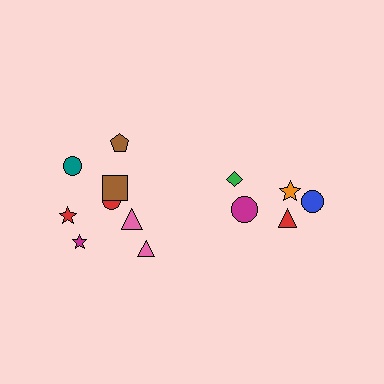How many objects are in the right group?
There are 5 objects.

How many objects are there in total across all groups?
There are 13 objects.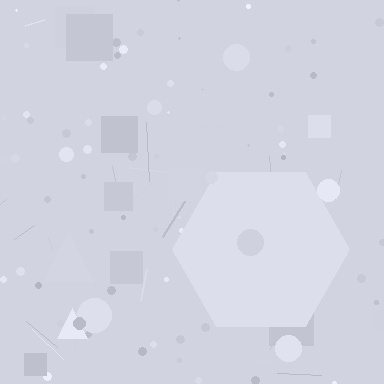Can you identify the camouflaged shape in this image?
The camouflaged shape is a hexagon.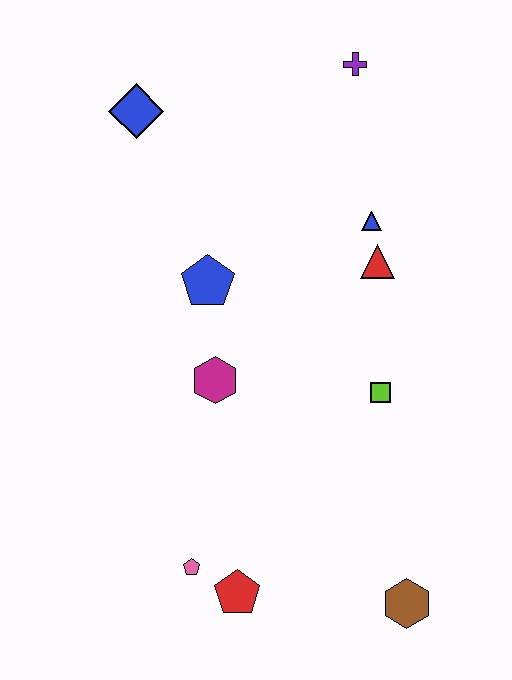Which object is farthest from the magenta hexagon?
The purple cross is farthest from the magenta hexagon.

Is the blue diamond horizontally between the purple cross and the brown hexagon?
No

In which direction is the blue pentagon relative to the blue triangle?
The blue pentagon is to the left of the blue triangle.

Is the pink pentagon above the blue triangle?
No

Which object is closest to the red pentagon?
The pink pentagon is closest to the red pentagon.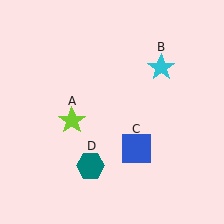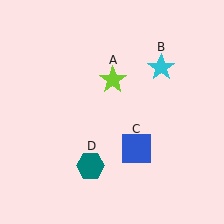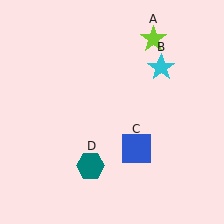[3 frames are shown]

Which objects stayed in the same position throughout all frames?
Cyan star (object B) and blue square (object C) and teal hexagon (object D) remained stationary.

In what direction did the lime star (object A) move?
The lime star (object A) moved up and to the right.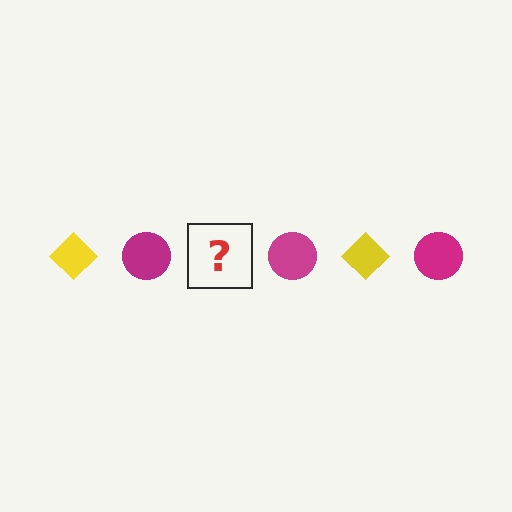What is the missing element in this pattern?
The missing element is a yellow diamond.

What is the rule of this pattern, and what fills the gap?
The rule is that the pattern alternates between yellow diamond and magenta circle. The gap should be filled with a yellow diamond.